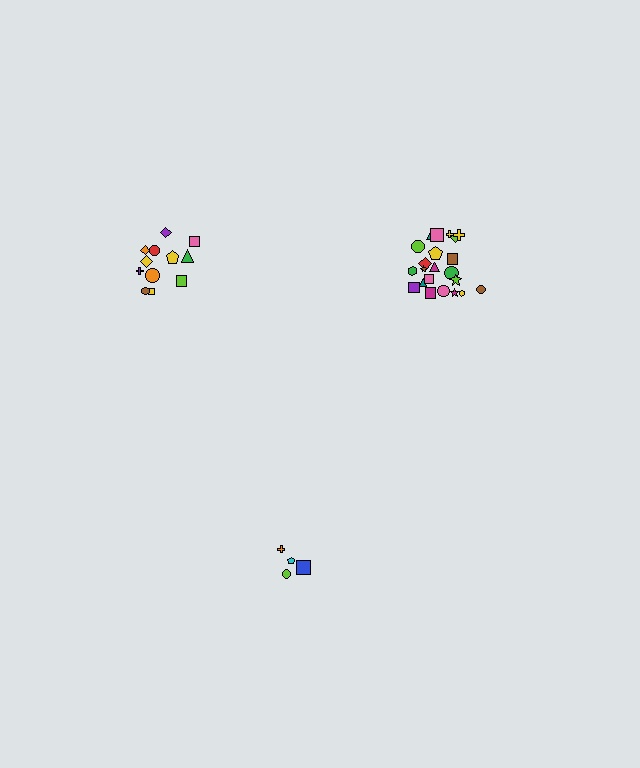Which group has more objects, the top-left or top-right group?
The top-right group.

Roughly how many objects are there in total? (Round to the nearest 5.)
Roughly 40 objects in total.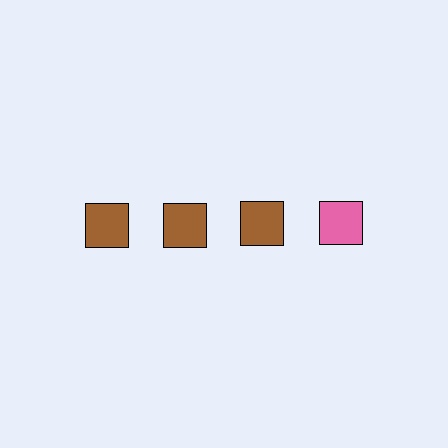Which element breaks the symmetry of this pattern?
The pink square in the top row, second from right column breaks the symmetry. All other shapes are brown squares.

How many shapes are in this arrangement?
There are 4 shapes arranged in a grid pattern.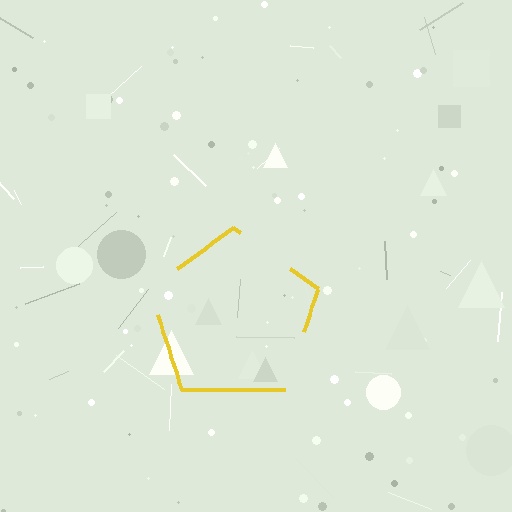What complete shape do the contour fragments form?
The contour fragments form a pentagon.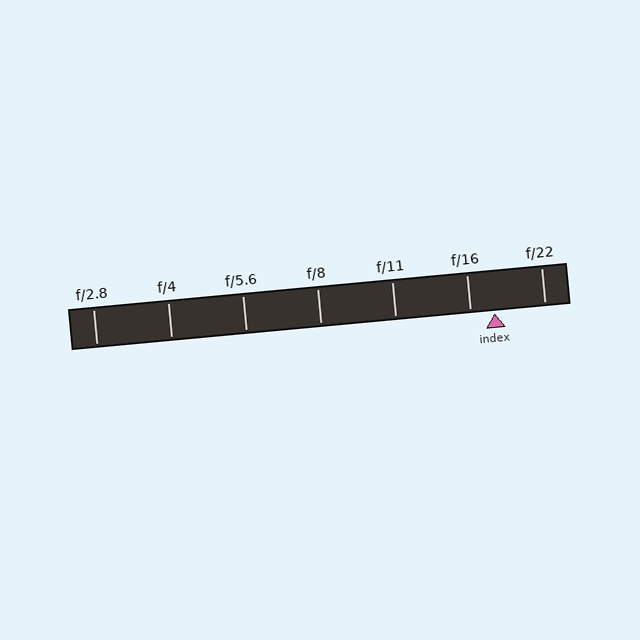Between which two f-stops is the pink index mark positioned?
The index mark is between f/16 and f/22.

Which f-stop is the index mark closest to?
The index mark is closest to f/16.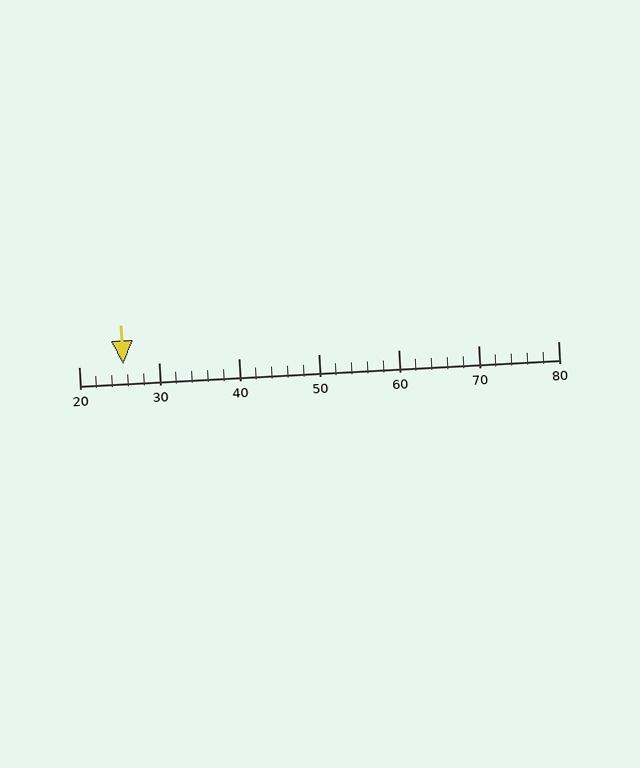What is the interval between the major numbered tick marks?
The major tick marks are spaced 10 units apart.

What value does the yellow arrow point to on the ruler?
The yellow arrow points to approximately 26.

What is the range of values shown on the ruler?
The ruler shows values from 20 to 80.